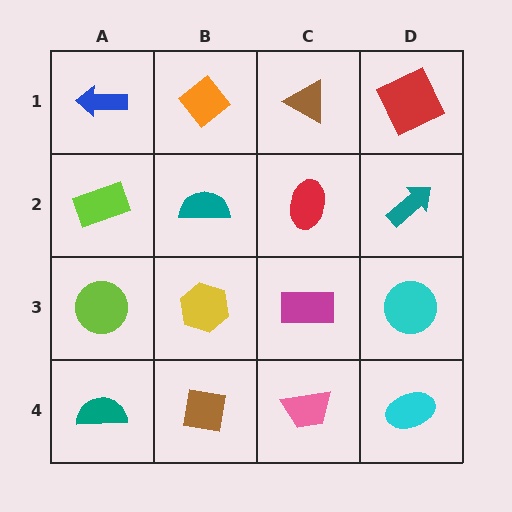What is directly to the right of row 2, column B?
A red ellipse.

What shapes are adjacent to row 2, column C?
A brown triangle (row 1, column C), a magenta rectangle (row 3, column C), a teal semicircle (row 2, column B), a teal arrow (row 2, column D).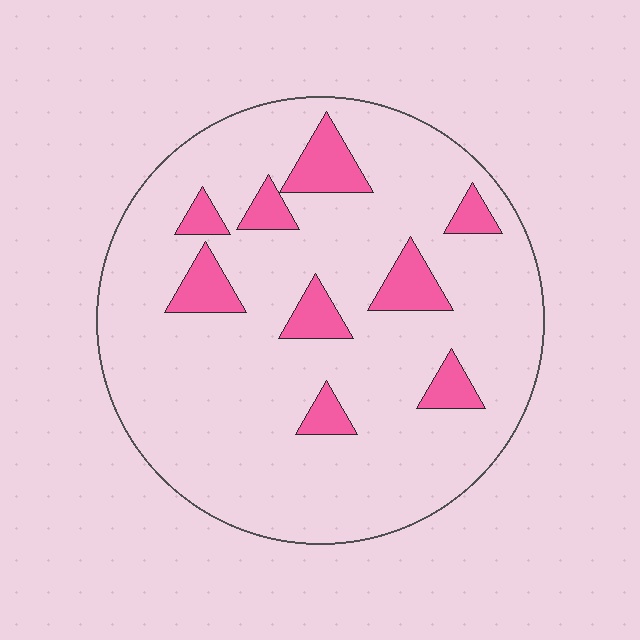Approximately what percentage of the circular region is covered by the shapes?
Approximately 15%.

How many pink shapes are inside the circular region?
9.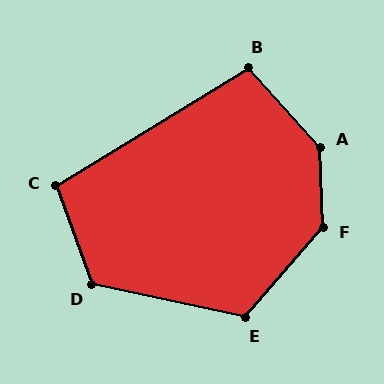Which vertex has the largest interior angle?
A, at approximately 140 degrees.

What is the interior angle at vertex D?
Approximately 122 degrees (obtuse).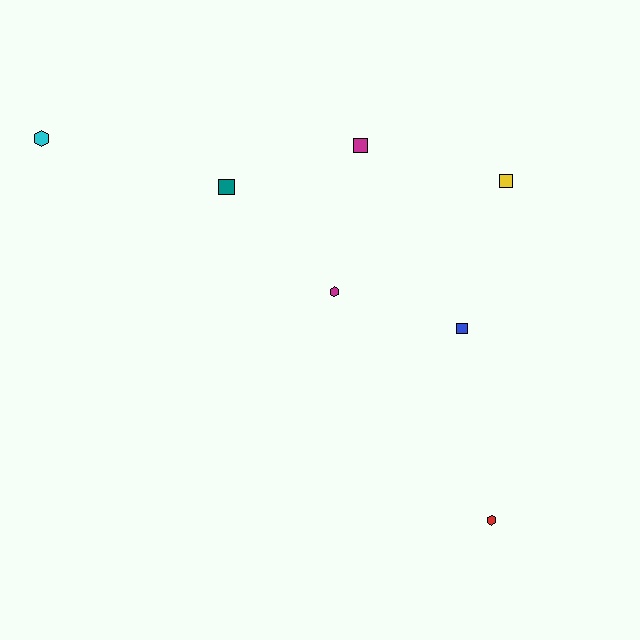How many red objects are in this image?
There is 1 red object.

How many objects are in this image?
There are 7 objects.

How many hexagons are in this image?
There are 3 hexagons.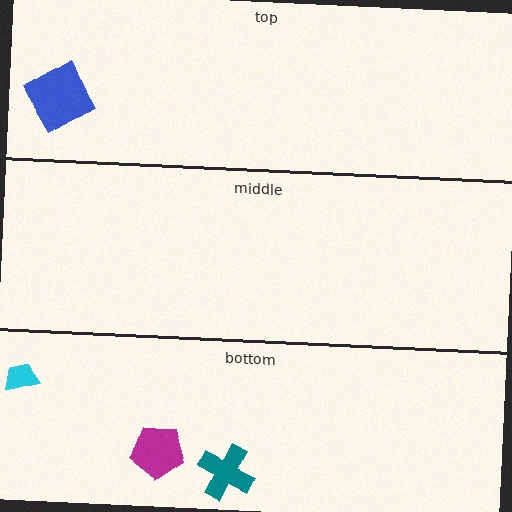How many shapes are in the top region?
1.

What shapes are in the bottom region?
The cyan trapezoid, the teal cross, the magenta pentagon.